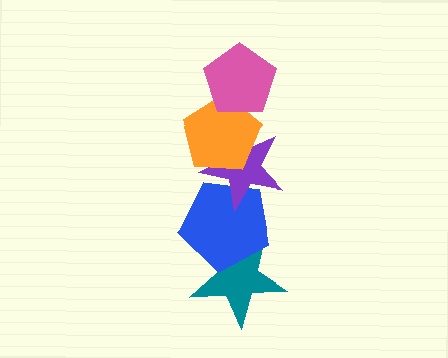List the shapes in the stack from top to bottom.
From top to bottom: the pink pentagon, the orange pentagon, the purple star, the blue pentagon, the teal star.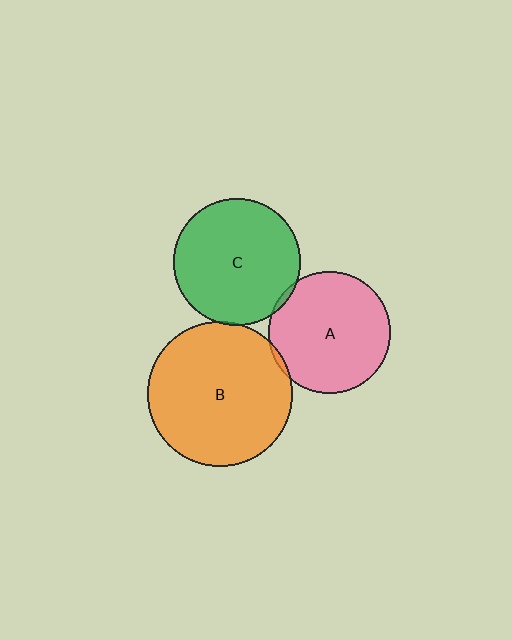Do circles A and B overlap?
Yes.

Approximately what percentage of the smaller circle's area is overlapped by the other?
Approximately 5%.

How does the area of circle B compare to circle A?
Approximately 1.4 times.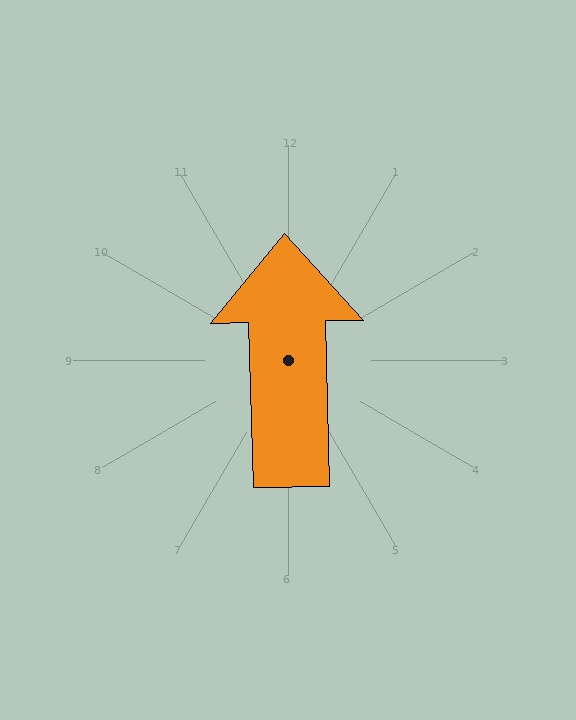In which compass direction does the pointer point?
North.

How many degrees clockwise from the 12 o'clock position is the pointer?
Approximately 359 degrees.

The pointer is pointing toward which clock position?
Roughly 12 o'clock.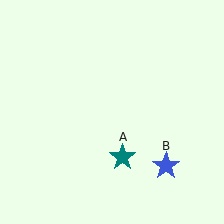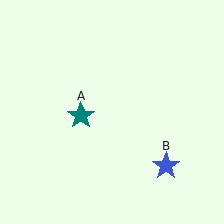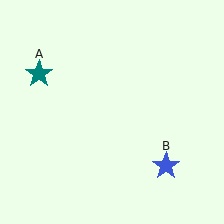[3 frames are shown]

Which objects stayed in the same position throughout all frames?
Blue star (object B) remained stationary.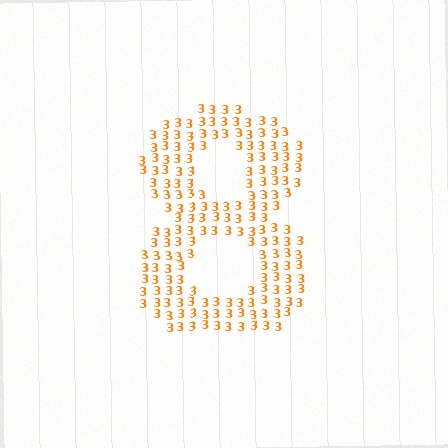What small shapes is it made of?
It is made of small digit 3's.